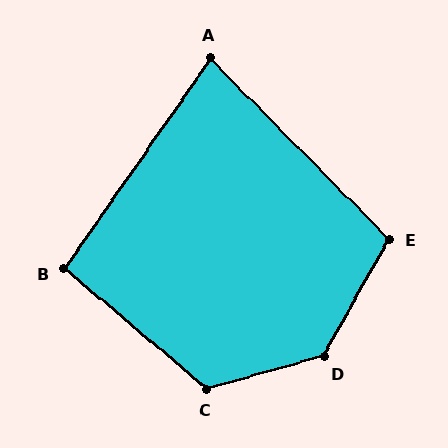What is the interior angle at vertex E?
Approximately 106 degrees (obtuse).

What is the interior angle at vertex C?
Approximately 124 degrees (obtuse).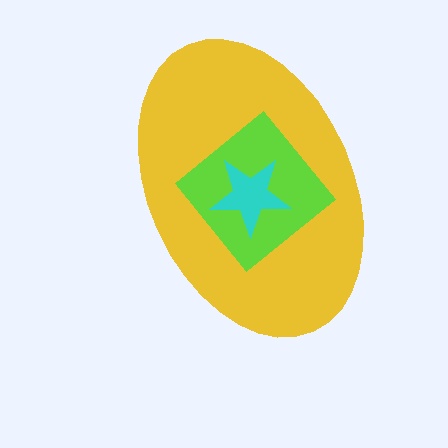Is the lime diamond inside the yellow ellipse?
Yes.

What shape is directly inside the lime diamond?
The cyan star.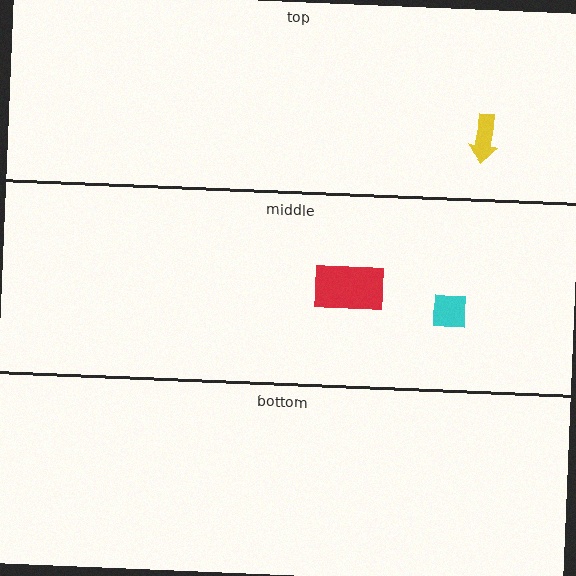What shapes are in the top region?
The yellow arrow.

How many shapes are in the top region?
1.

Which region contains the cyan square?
The middle region.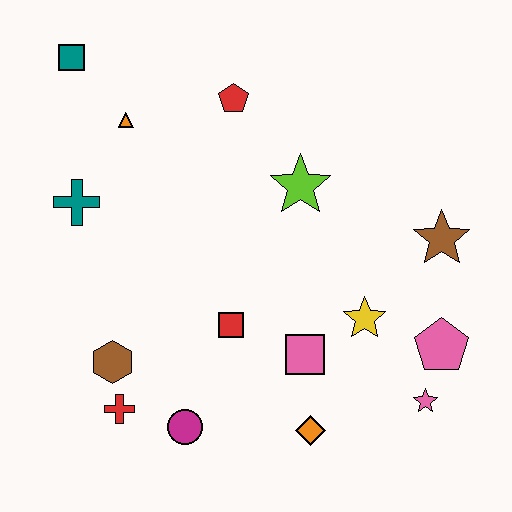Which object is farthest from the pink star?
The teal square is farthest from the pink star.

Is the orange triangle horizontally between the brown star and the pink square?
No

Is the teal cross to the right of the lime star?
No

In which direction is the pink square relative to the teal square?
The pink square is below the teal square.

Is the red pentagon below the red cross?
No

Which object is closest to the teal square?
The orange triangle is closest to the teal square.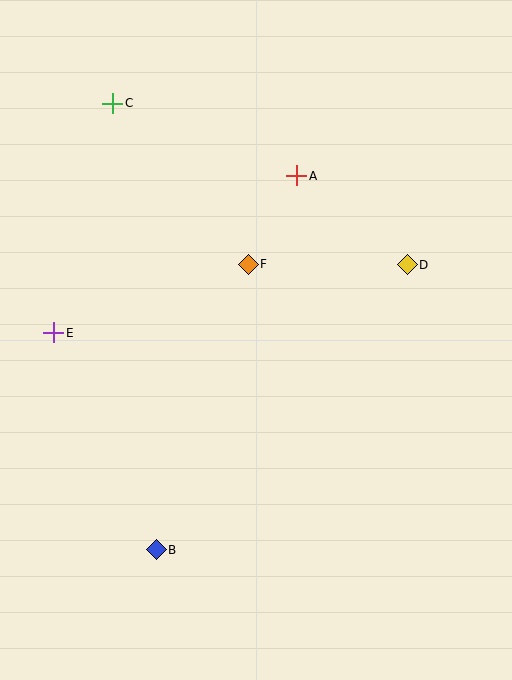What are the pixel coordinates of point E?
Point E is at (54, 333).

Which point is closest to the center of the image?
Point F at (248, 264) is closest to the center.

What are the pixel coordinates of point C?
Point C is at (113, 103).